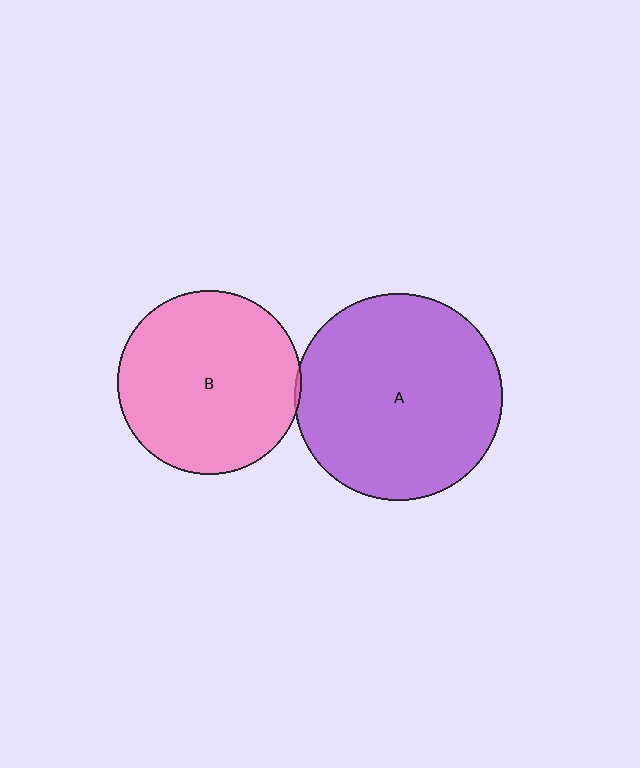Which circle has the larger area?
Circle A (purple).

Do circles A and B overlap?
Yes.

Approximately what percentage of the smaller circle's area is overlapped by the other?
Approximately 5%.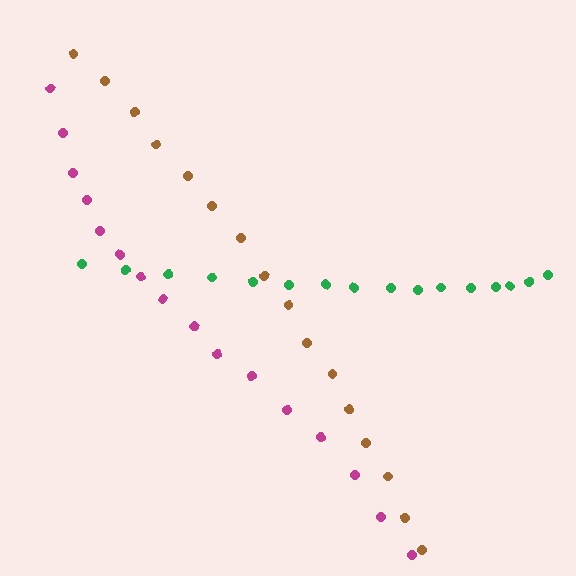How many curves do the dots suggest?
There are 3 distinct paths.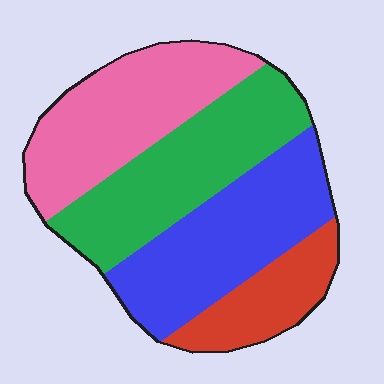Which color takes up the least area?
Red, at roughly 15%.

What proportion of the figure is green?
Green covers 29% of the figure.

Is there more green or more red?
Green.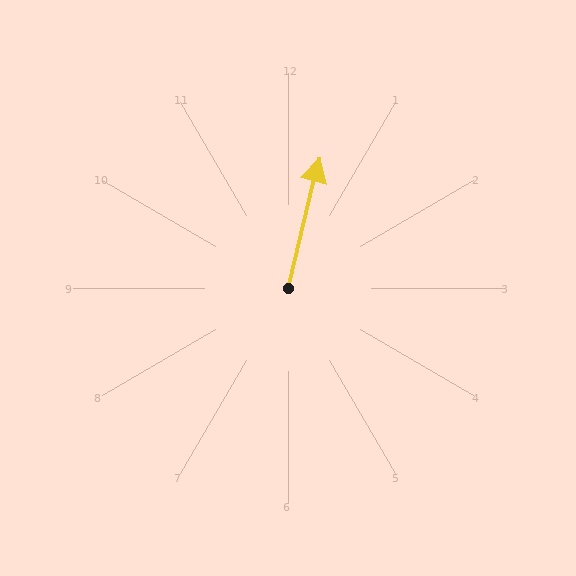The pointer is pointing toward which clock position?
Roughly 12 o'clock.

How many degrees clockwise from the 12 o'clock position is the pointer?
Approximately 14 degrees.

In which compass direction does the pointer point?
North.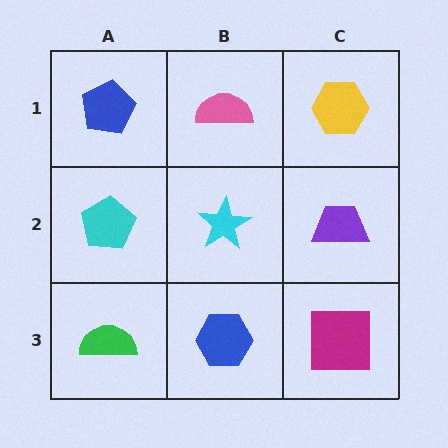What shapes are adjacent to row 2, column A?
A blue pentagon (row 1, column A), a green semicircle (row 3, column A), a cyan star (row 2, column B).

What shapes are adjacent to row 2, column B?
A pink semicircle (row 1, column B), a blue hexagon (row 3, column B), a cyan pentagon (row 2, column A), a purple trapezoid (row 2, column C).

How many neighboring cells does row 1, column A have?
2.